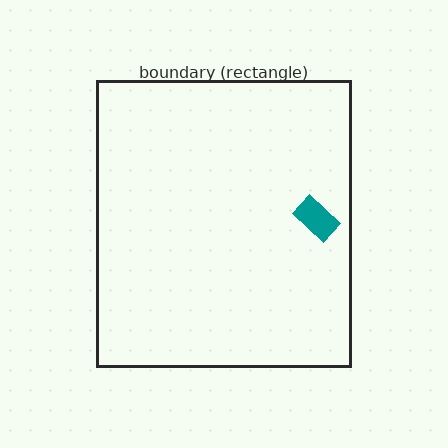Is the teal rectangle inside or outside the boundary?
Inside.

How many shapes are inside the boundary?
1 inside, 0 outside.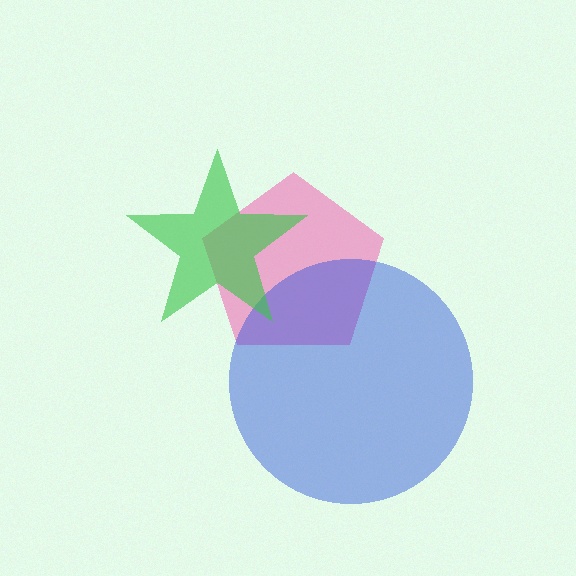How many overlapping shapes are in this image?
There are 3 overlapping shapes in the image.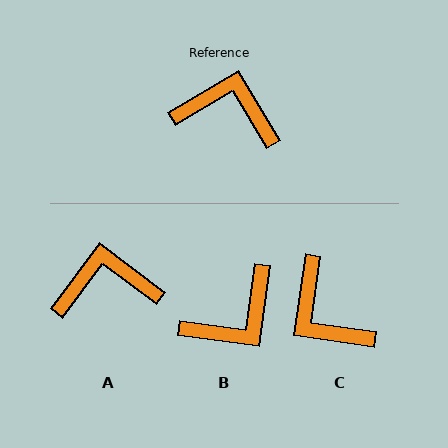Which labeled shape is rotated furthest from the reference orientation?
C, about 141 degrees away.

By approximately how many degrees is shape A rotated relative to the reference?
Approximately 22 degrees counter-clockwise.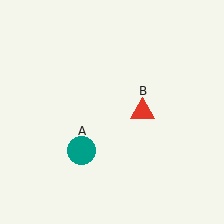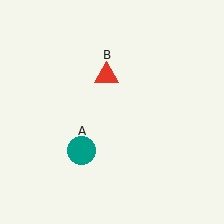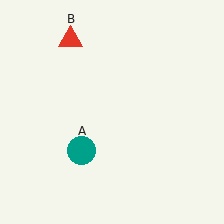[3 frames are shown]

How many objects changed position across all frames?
1 object changed position: red triangle (object B).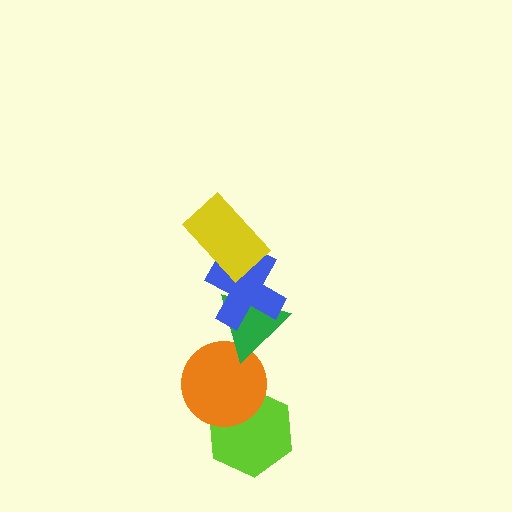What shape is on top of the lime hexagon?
The orange circle is on top of the lime hexagon.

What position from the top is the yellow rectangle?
The yellow rectangle is 1st from the top.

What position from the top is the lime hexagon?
The lime hexagon is 5th from the top.